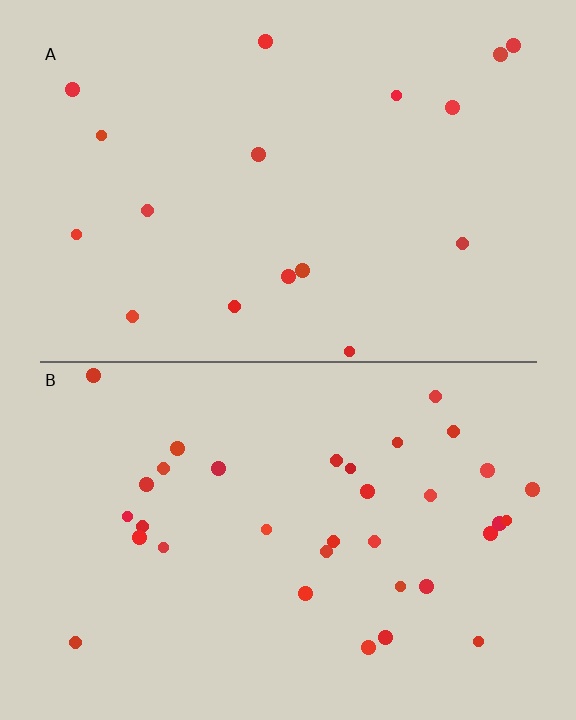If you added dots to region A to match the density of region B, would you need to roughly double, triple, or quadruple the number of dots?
Approximately double.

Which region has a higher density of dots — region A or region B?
B (the bottom).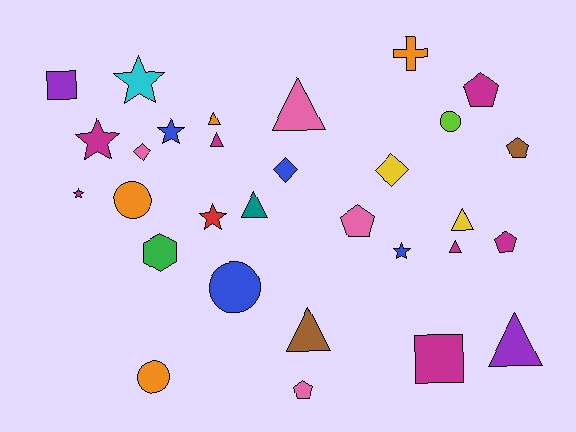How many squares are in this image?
There are 2 squares.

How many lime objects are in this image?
There is 1 lime object.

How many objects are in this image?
There are 30 objects.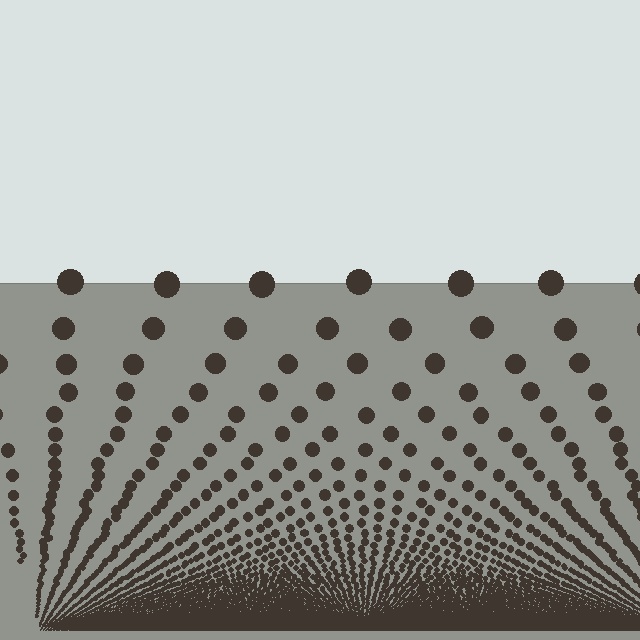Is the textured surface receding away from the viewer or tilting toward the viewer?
The surface appears to tilt toward the viewer. Texture elements get larger and sparser toward the top.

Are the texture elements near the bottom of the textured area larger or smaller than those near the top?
Smaller. The gradient is inverted — elements near the bottom are smaller and denser.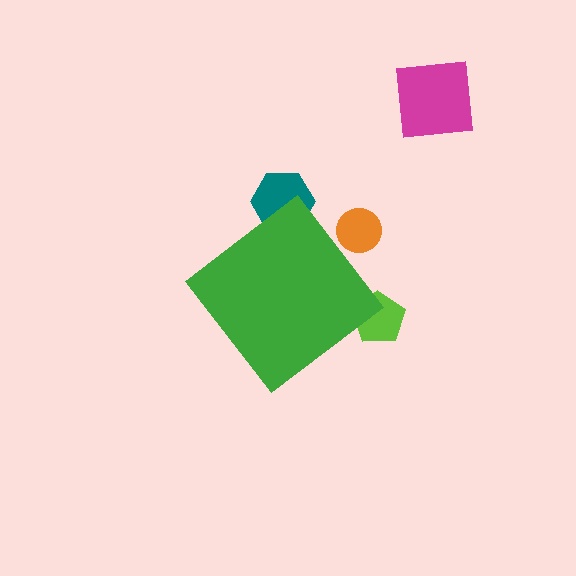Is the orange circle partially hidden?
Yes, the orange circle is partially hidden behind the green diamond.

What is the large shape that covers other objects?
A green diamond.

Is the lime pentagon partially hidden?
Yes, the lime pentagon is partially hidden behind the green diamond.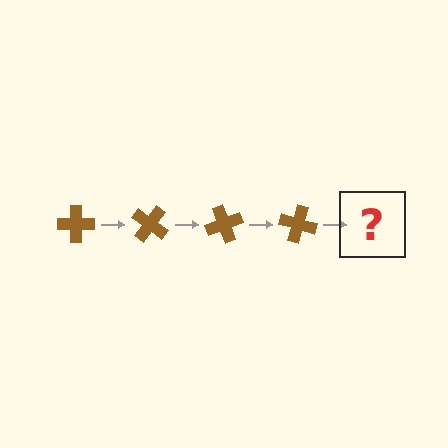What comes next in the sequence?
The next element should be a brown cross rotated 140 degrees.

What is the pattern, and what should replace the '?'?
The pattern is that the cross rotates 35 degrees each step. The '?' should be a brown cross rotated 140 degrees.